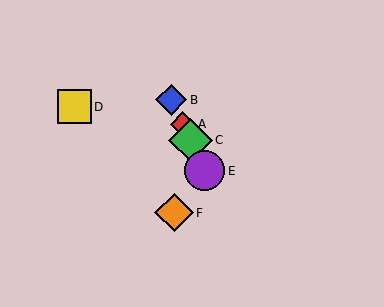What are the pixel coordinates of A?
Object A is at (183, 124).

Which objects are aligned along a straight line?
Objects A, B, C, E are aligned along a straight line.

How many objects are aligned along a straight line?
4 objects (A, B, C, E) are aligned along a straight line.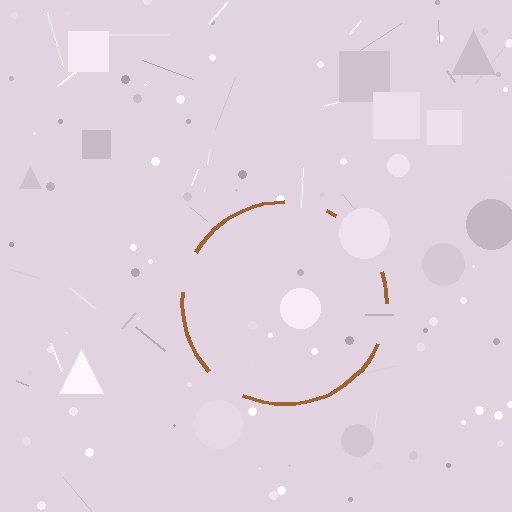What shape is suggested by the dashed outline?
The dashed outline suggests a circle.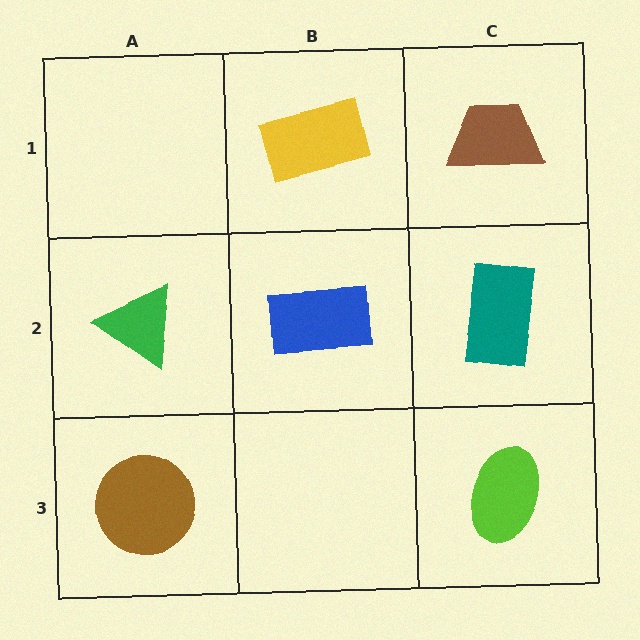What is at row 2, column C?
A teal rectangle.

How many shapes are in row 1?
2 shapes.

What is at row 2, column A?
A green triangle.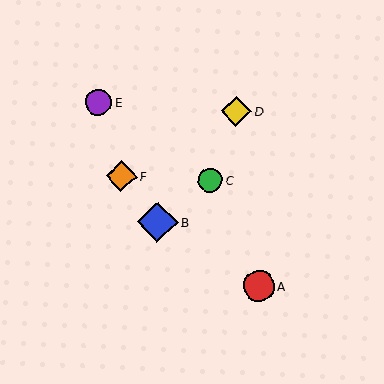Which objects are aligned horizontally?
Objects C, F are aligned horizontally.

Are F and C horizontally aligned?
Yes, both are at y≈176.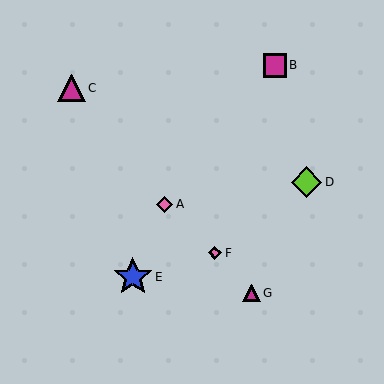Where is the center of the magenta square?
The center of the magenta square is at (275, 66).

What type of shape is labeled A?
Shape A is a pink diamond.